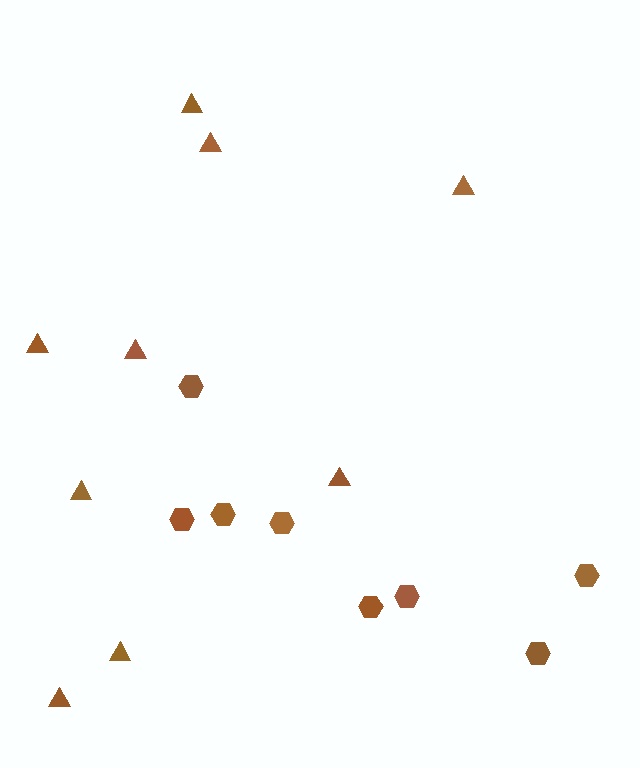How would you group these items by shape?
There are 2 groups: one group of hexagons (8) and one group of triangles (9).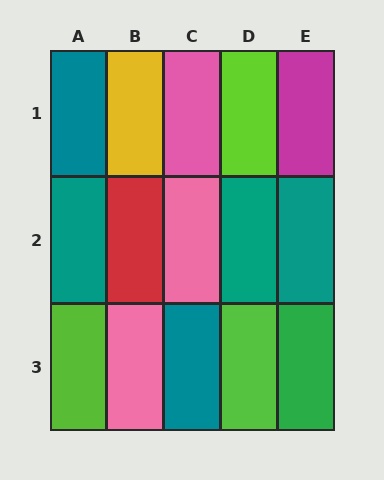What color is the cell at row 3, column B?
Pink.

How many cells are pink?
3 cells are pink.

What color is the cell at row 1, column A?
Teal.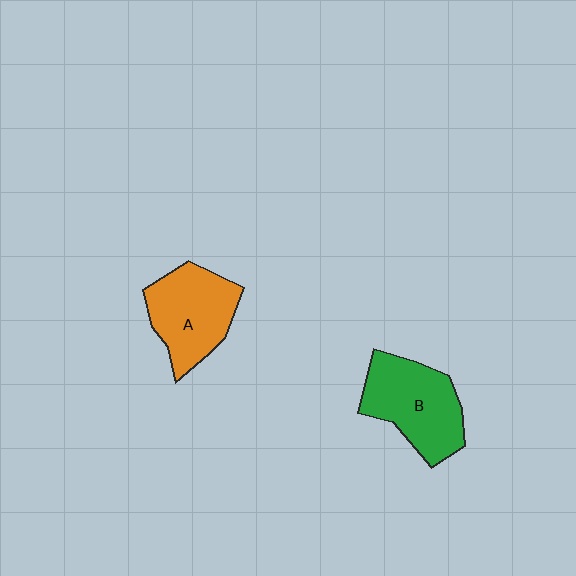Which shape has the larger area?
Shape B (green).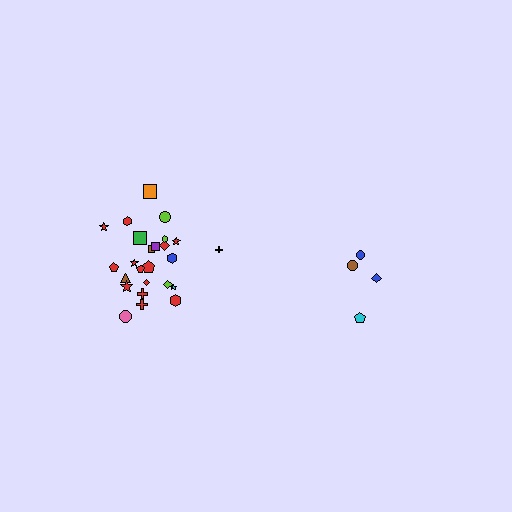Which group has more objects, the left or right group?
The left group.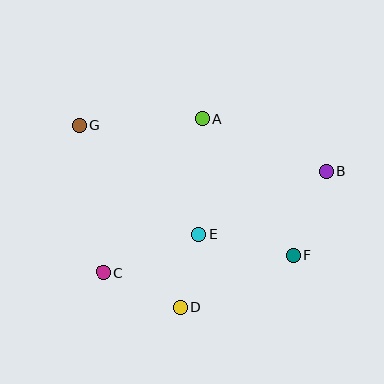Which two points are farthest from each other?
Points B and G are farthest from each other.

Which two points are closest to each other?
Points D and E are closest to each other.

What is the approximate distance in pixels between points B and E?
The distance between B and E is approximately 142 pixels.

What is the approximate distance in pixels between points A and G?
The distance between A and G is approximately 123 pixels.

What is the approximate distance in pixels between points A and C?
The distance between A and C is approximately 183 pixels.